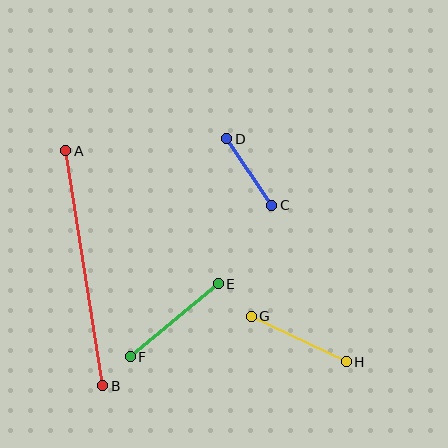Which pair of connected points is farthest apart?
Points A and B are farthest apart.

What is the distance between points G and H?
The distance is approximately 105 pixels.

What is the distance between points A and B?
The distance is approximately 238 pixels.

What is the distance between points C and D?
The distance is approximately 80 pixels.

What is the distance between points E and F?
The distance is approximately 114 pixels.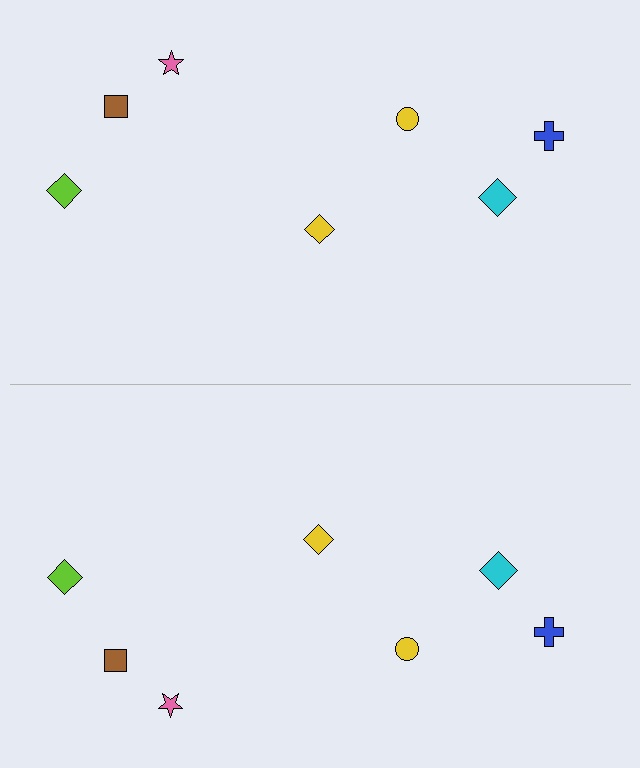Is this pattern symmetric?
Yes, this pattern has bilateral (reflection) symmetry.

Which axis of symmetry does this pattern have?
The pattern has a horizontal axis of symmetry running through the center of the image.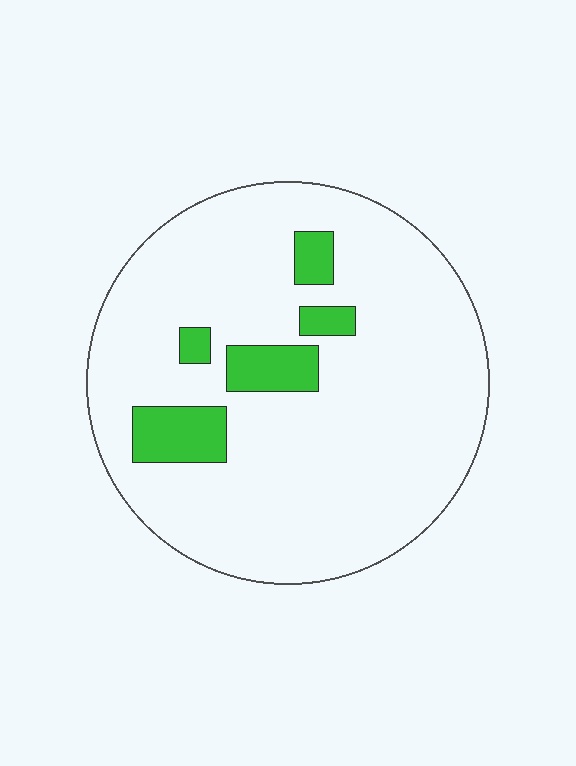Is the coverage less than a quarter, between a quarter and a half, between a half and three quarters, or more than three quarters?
Less than a quarter.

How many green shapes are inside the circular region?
5.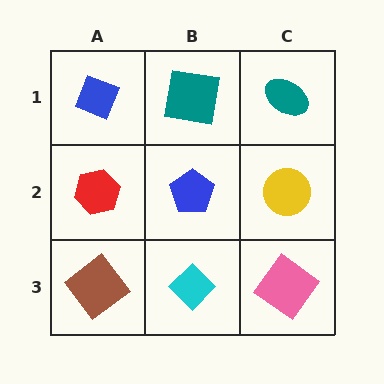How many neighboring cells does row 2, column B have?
4.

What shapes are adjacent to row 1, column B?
A blue pentagon (row 2, column B), a blue diamond (row 1, column A), a teal ellipse (row 1, column C).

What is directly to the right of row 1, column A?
A teal square.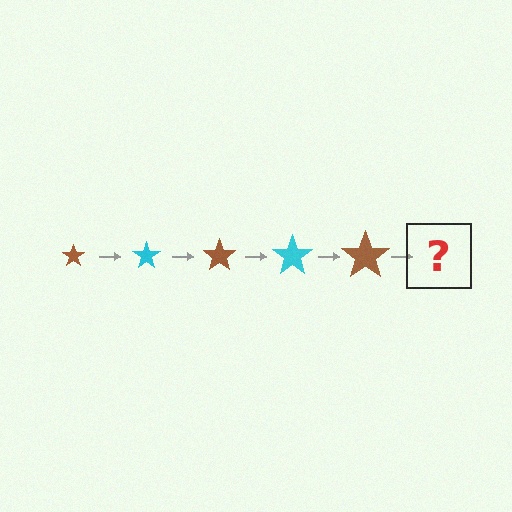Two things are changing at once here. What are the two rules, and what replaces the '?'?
The two rules are that the star grows larger each step and the color cycles through brown and cyan. The '?' should be a cyan star, larger than the previous one.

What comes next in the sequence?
The next element should be a cyan star, larger than the previous one.